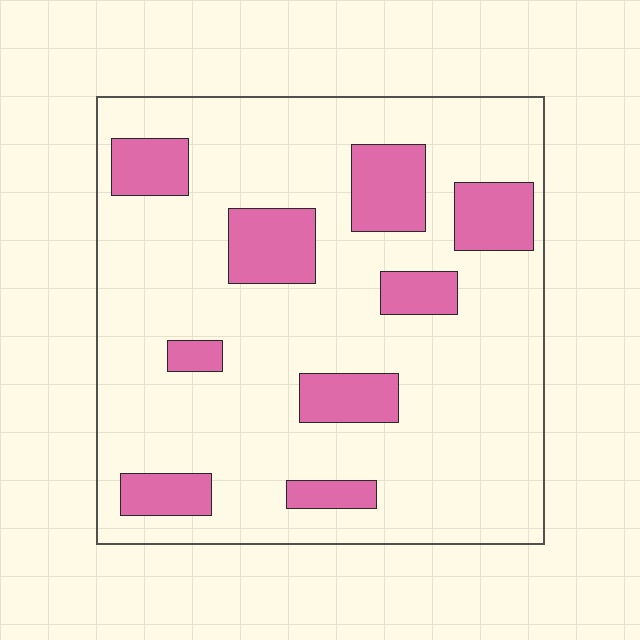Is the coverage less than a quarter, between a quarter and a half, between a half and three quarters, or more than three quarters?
Less than a quarter.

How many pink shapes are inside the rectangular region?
9.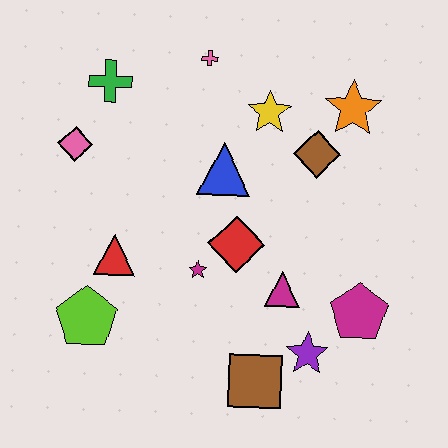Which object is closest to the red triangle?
The lime pentagon is closest to the red triangle.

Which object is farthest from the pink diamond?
The magenta pentagon is farthest from the pink diamond.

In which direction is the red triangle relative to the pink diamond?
The red triangle is below the pink diamond.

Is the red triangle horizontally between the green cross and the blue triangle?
Yes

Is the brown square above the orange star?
No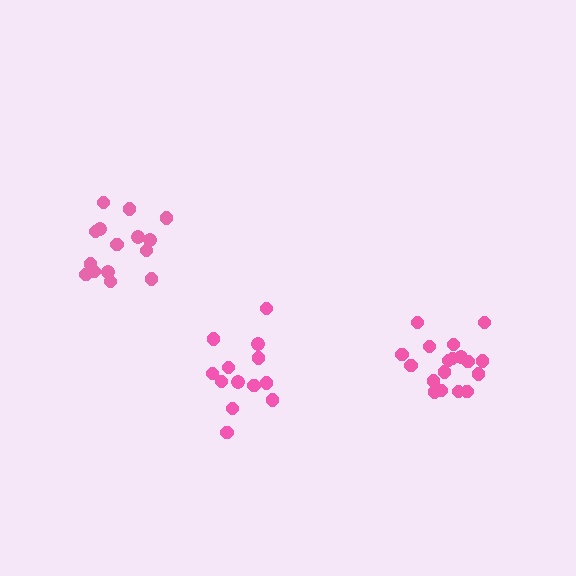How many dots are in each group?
Group 1: 18 dots, Group 2: 13 dots, Group 3: 15 dots (46 total).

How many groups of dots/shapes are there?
There are 3 groups.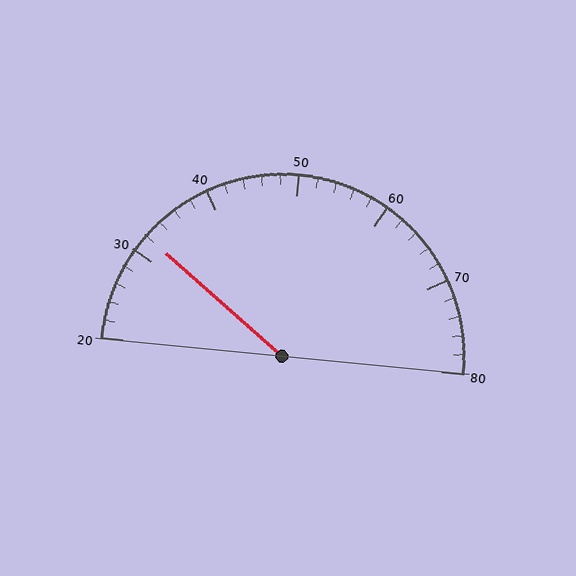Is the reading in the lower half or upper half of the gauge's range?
The reading is in the lower half of the range (20 to 80).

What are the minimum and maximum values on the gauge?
The gauge ranges from 20 to 80.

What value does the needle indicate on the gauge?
The needle indicates approximately 32.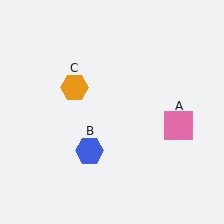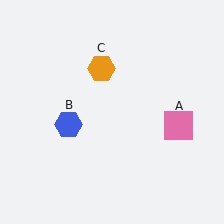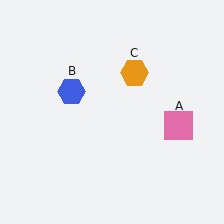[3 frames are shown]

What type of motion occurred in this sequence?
The blue hexagon (object B), orange hexagon (object C) rotated clockwise around the center of the scene.